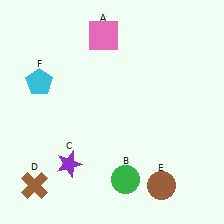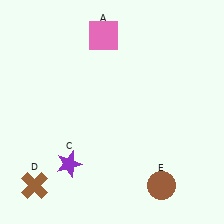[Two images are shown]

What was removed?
The green circle (B), the cyan pentagon (F) were removed in Image 2.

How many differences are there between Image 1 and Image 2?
There are 2 differences between the two images.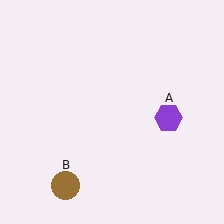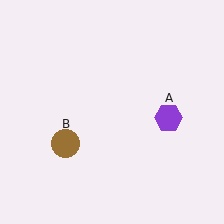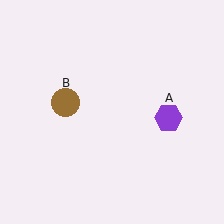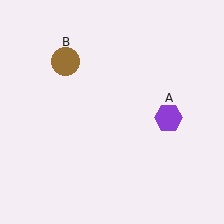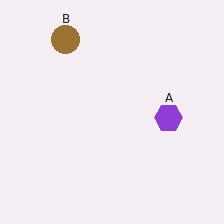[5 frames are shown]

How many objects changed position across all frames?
1 object changed position: brown circle (object B).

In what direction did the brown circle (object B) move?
The brown circle (object B) moved up.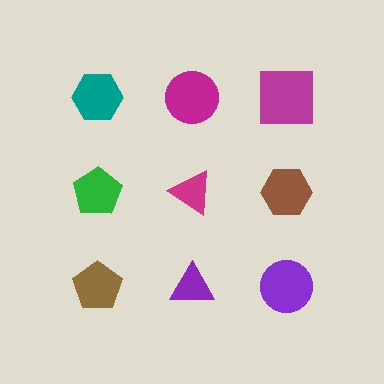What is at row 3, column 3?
A purple circle.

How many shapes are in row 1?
3 shapes.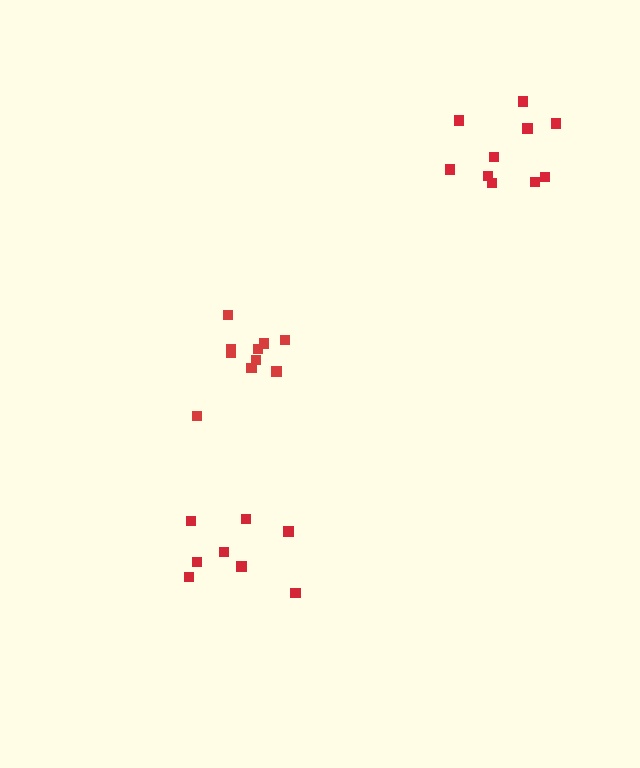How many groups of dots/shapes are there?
There are 3 groups.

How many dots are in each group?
Group 1: 10 dots, Group 2: 8 dots, Group 3: 10 dots (28 total).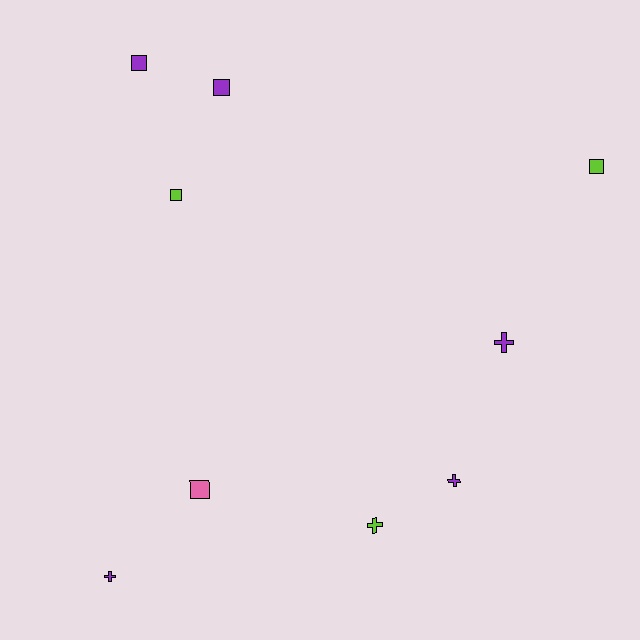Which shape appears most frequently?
Square, with 5 objects.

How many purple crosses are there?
There are 3 purple crosses.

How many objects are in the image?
There are 9 objects.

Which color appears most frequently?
Purple, with 5 objects.